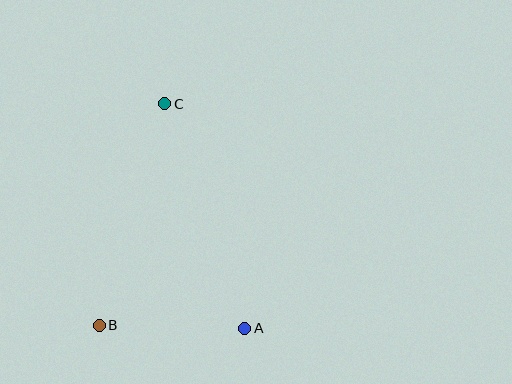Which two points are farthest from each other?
Points A and C are farthest from each other.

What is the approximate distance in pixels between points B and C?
The distance between B and C is approximately 231 pixels.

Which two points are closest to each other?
Points A and B are closest to each other.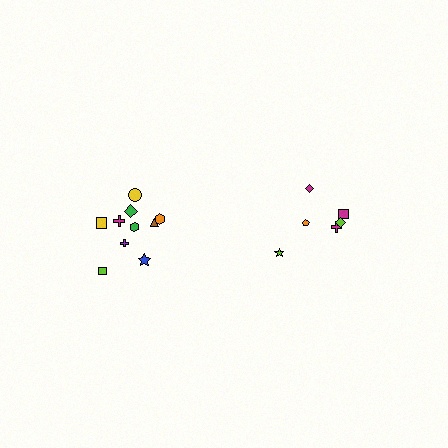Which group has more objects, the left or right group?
The left group.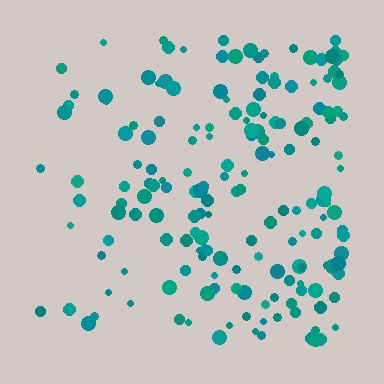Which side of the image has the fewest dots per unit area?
The left.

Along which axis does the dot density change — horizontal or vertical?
Horizontal.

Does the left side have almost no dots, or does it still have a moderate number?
Still a moderate number, just noticeably fewer than the right.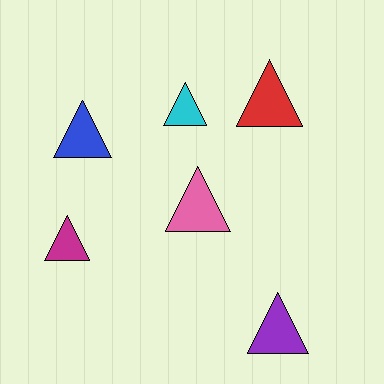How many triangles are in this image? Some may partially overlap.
There are 6 triangles.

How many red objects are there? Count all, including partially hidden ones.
There is 1 red object.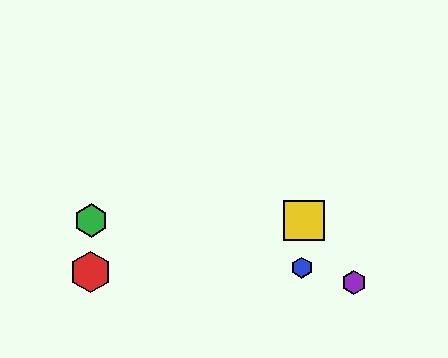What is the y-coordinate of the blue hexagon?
The blue hexagon is at y≈268.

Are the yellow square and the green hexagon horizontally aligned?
Yes, both are at y≈220.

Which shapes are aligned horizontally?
The green hexagon, the yellow square are aligned horizontally.